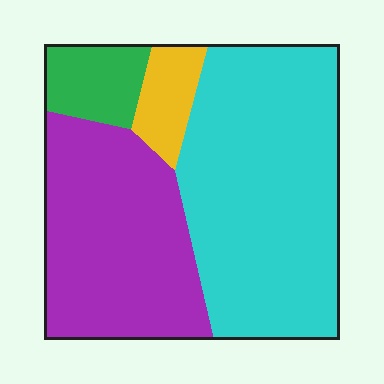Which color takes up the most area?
Cyan, at roughly 50%.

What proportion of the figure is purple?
Purple takes up about one third (1/3) of the figure.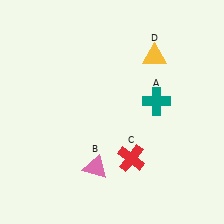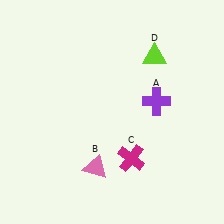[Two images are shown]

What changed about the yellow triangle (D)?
In Image 1, D is yellow. In Image 2, it changed to lime.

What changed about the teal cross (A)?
In Image 1, A is teal. In Image 2, it changed to purple.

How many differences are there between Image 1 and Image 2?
There are 3 differences between the two images.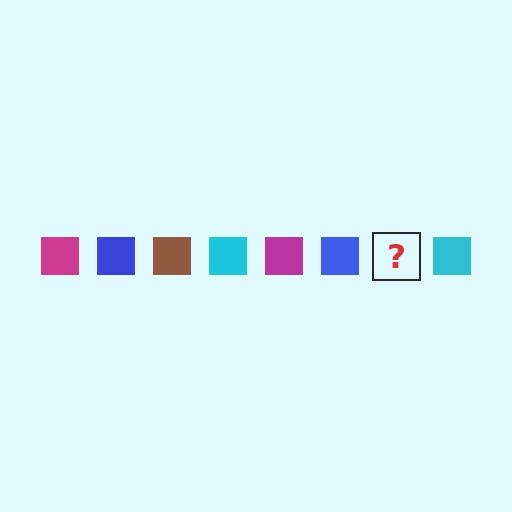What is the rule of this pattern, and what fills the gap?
The rule is that the pattern cycles through magenta, blue, brown, cyan squares. The gap should be filled with a brown square.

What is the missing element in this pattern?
The missing element is a brown square.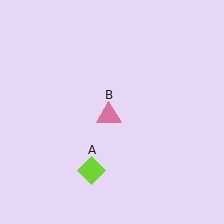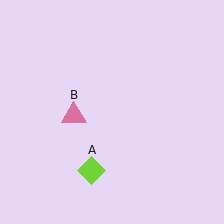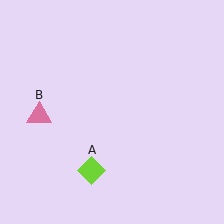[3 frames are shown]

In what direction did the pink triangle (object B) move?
The pink triangle (object B) moved left.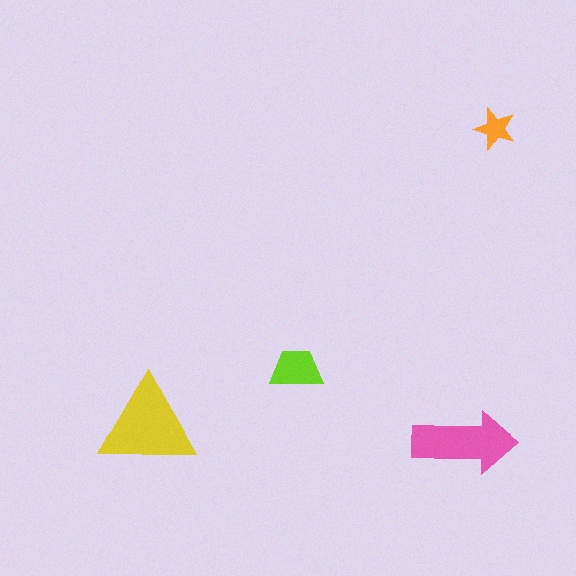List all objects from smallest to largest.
The orange star, the lime trapezoid, the pink arrow, the yellow triangle.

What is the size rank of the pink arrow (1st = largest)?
2nd.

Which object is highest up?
The orange star is topmost.